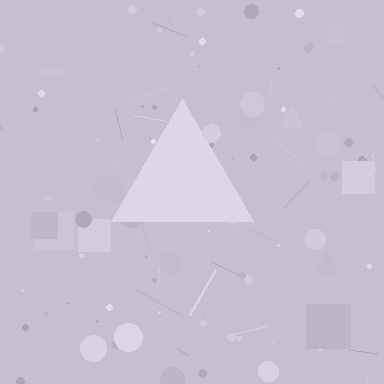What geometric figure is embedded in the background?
A triangle is embedded in the background.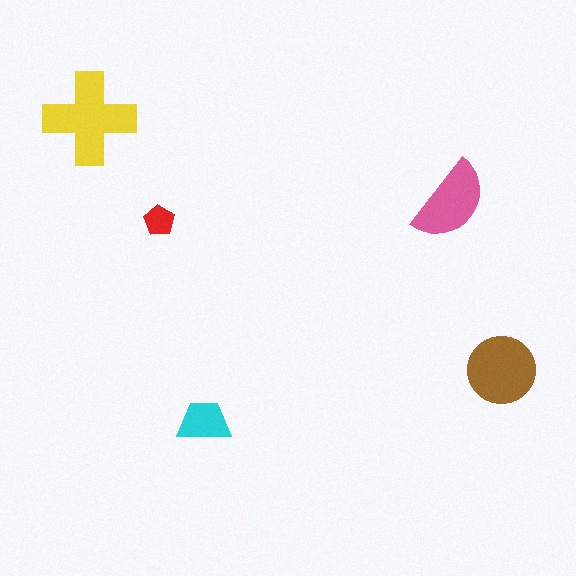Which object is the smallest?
The red pentagon.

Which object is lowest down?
The cyan trapezoid is bottommost.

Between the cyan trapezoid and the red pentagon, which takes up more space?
The cyan trapezoid.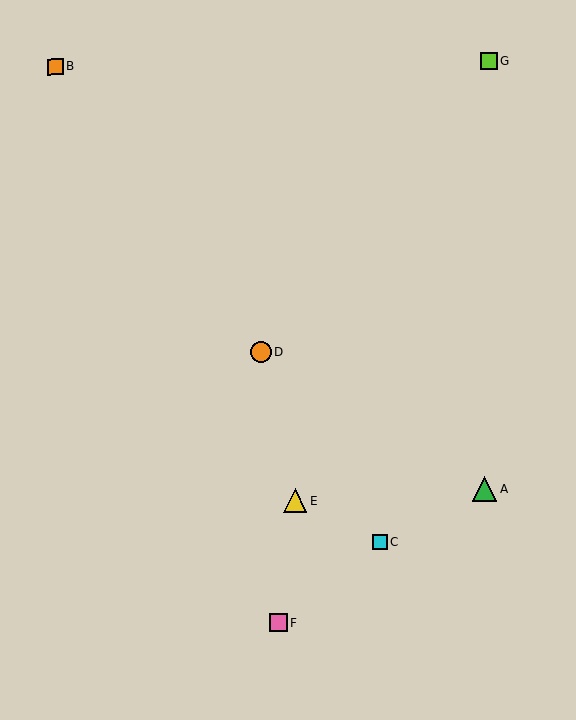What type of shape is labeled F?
Shape F is a pink square.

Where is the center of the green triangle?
The center of the green triangle is at (484, 489).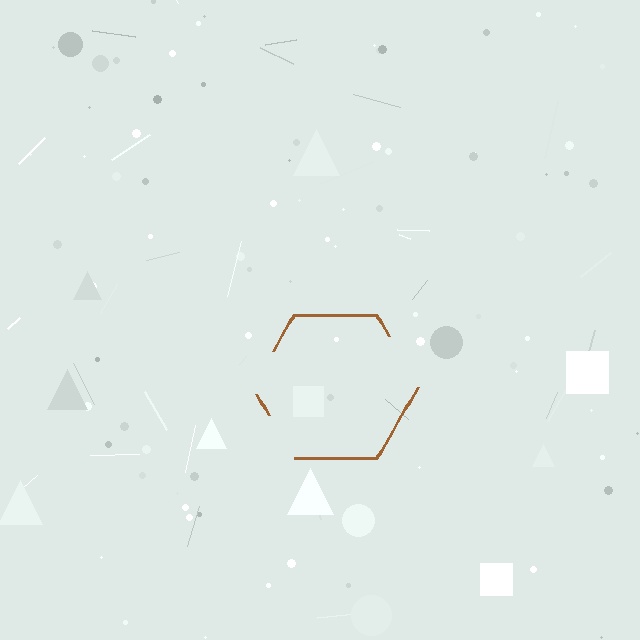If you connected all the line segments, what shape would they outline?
They would outline a hexagon.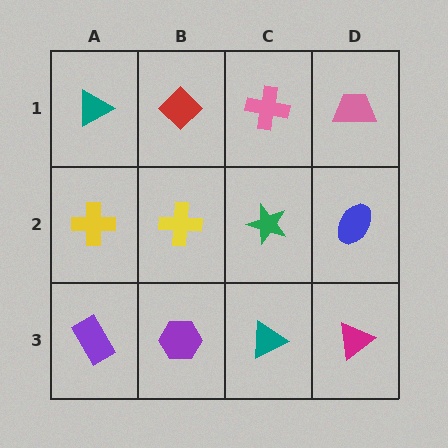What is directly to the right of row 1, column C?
A pink trapezoid.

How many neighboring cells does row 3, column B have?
3.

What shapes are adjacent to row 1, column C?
A green star (row 2, column C), a red diamond (row 1, column B), a pink trapezoid (row 1, column D).